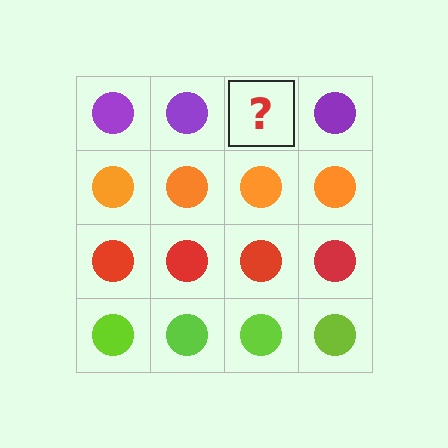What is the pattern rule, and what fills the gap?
The rule is that each row has a consistent color. The gap should be filled with a purple circle.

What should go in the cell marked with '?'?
The missing cell should contain a purple circle.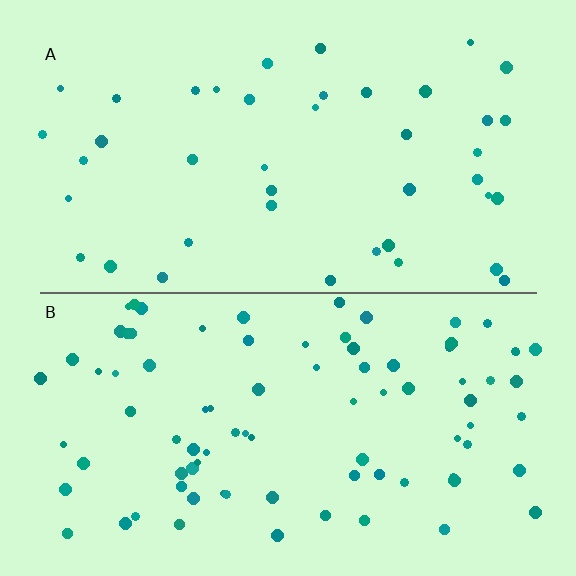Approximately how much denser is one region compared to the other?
Approximately 2.0× — region B over region A.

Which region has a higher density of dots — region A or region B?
B (the bottom).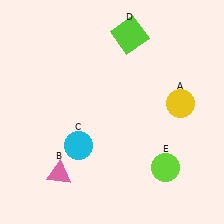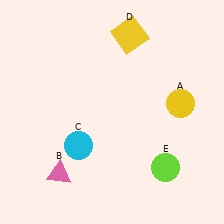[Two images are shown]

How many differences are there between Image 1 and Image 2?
There is 1 difference between the two images.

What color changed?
The square (D) changed from lime in Image 1 to yellow in Image 2.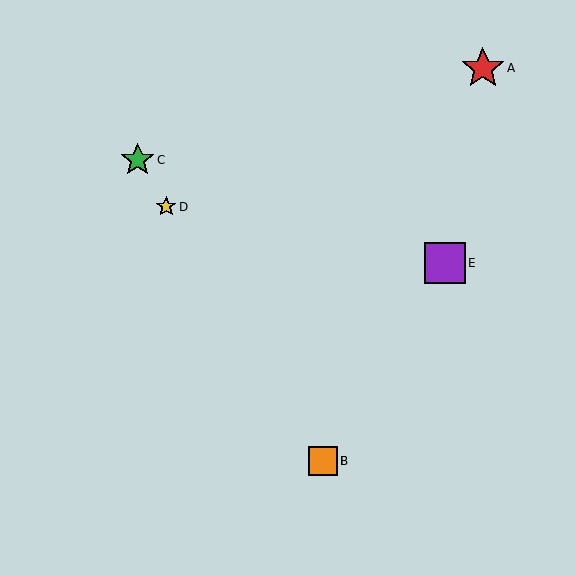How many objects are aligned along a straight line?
4 objects (B, C, D, F) are aligned along a straight line.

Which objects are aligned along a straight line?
Objects B, C, D, F are aligned along a straight line.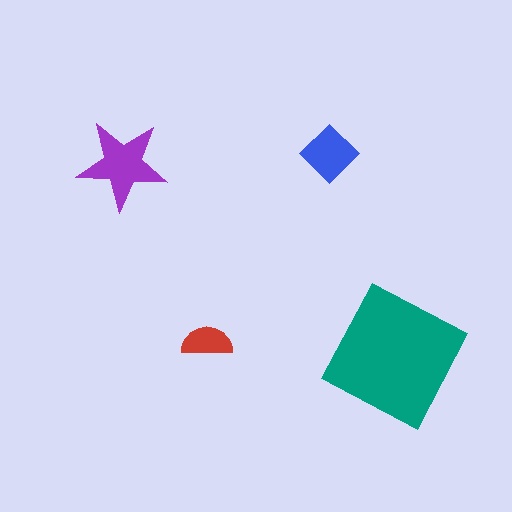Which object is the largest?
The teal square.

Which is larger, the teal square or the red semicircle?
The teal square.